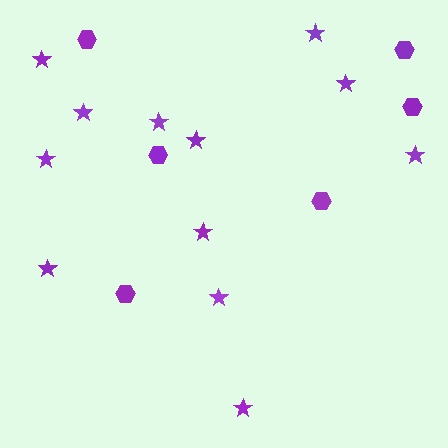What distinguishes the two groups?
There are 2 groups: one group of hexagons (6) and one group of stars (12).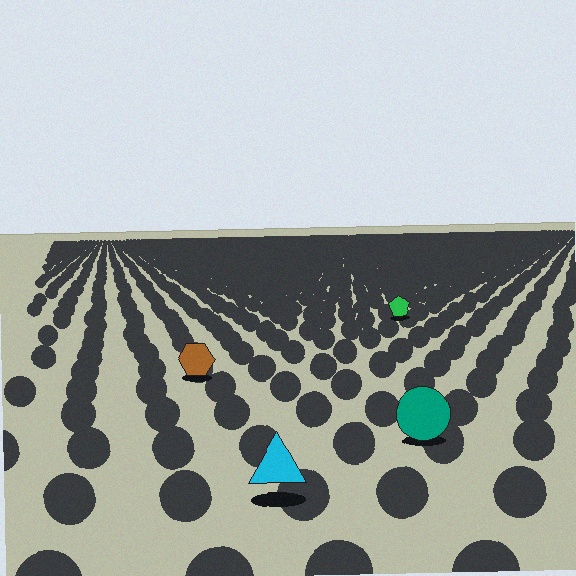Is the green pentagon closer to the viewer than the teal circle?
No. The teal circle is closer — you can tell from the texture gradient: the ground texture is coarser near it.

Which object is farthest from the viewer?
The green pentagon is farthest from the viewer. It appears smaller and the ground texture around it is denser.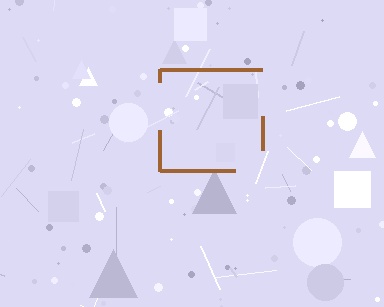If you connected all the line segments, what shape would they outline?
They would outline a square.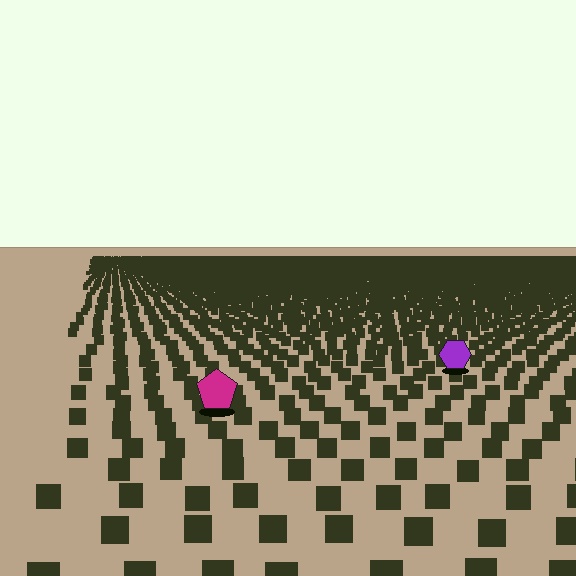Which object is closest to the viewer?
The magenta pentagon is closest. The texture marks near it are larger and more spread out.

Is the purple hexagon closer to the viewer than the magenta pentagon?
No. The magenta pentagon is closer — you can tell from the texture gradient: the ground texture is coarser near it.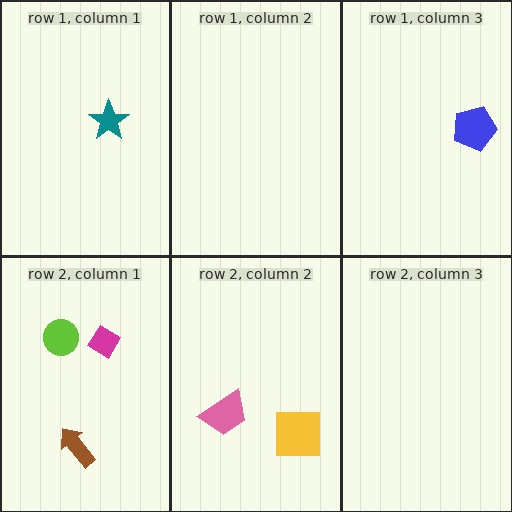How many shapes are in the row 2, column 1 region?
3.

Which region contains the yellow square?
The row 2, column 2 region.